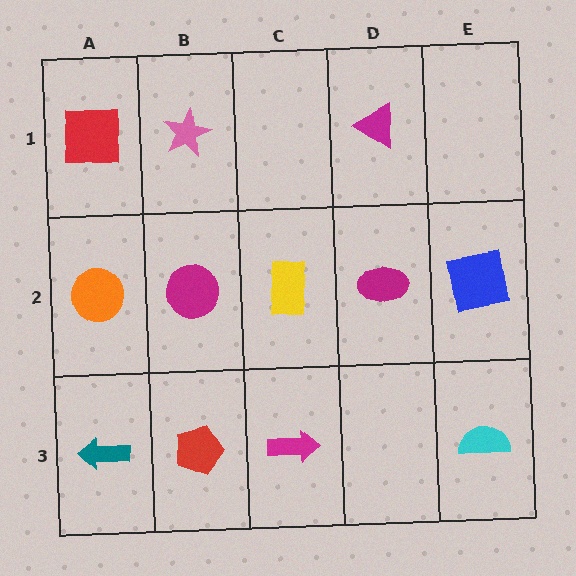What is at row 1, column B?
A pink star.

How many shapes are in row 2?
5 shapes.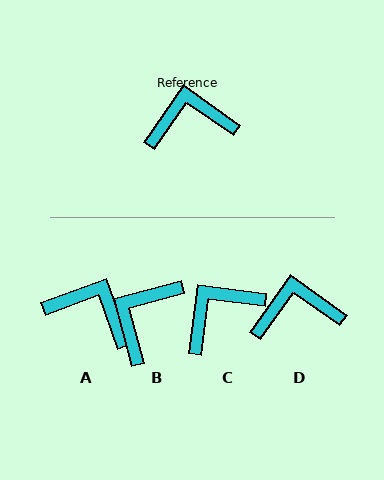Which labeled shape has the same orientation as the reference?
D.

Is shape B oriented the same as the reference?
No, it is off by about 50 degrees.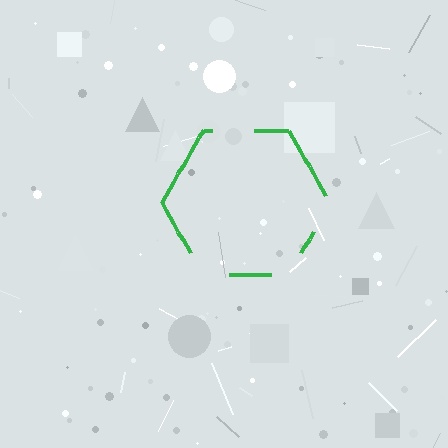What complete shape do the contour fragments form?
The contour fragments form a hexagon.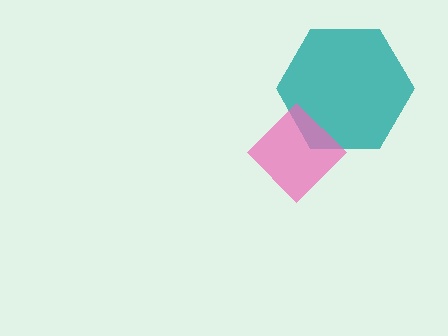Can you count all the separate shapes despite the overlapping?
Yes, there are 2 separate shapes.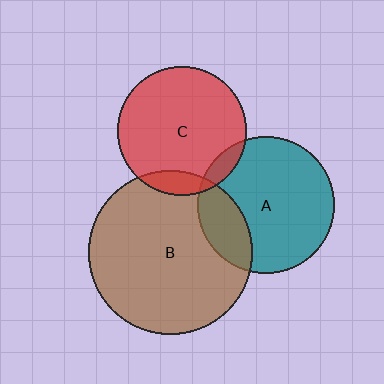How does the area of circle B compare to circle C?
Approximately 1.6 times.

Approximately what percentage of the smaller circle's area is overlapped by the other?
Approximately 10%.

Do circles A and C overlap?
Yes.